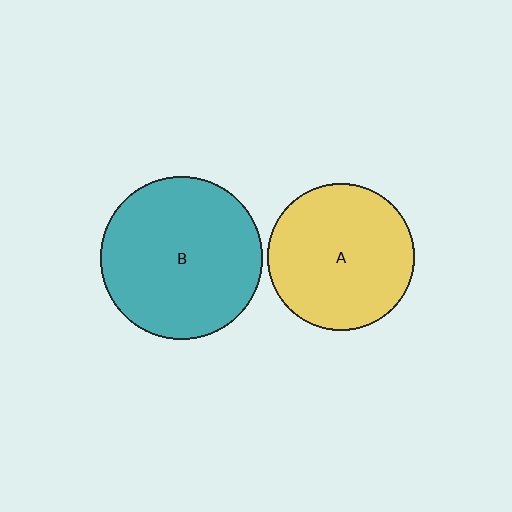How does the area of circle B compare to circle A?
Approximately 1.2 times.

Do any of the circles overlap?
No, none of the circles overlap.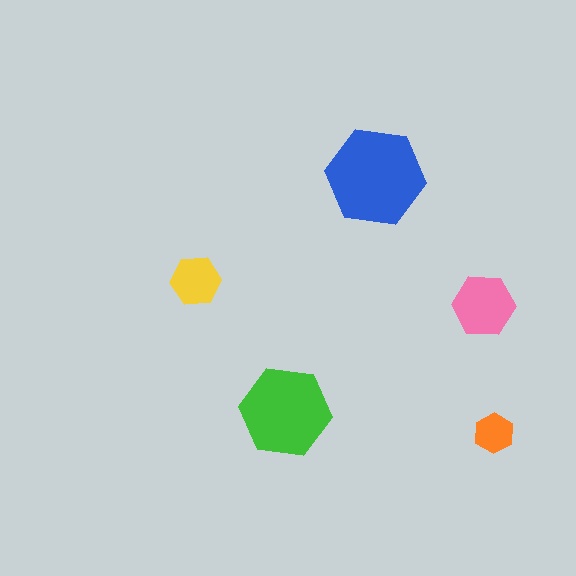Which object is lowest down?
The orange hexagon is bottommost.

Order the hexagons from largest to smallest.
the blue one, the green one, the pink one, the yellow one, the orange one.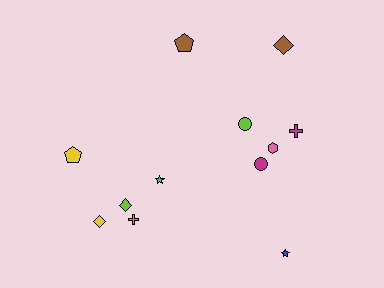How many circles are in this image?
There are 2 circles.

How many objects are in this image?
There are 12 objects.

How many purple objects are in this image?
There are no purple objects.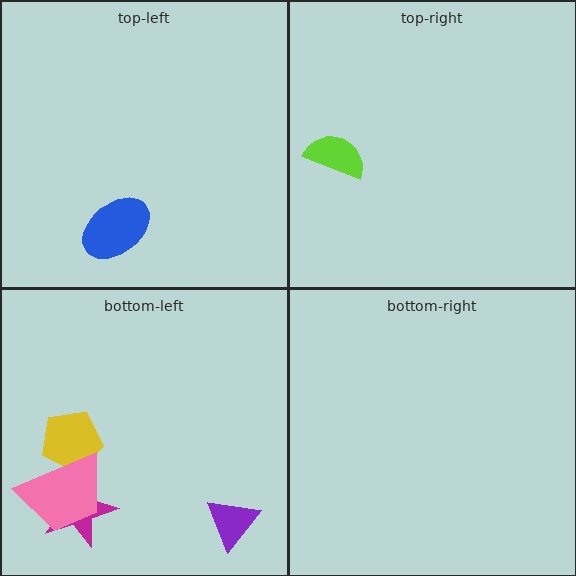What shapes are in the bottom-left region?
The yellow pentagon, the purple triangle, the magenta star, the pink trapezoid.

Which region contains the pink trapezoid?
The bottom-left region.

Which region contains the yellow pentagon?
The bottom-left region.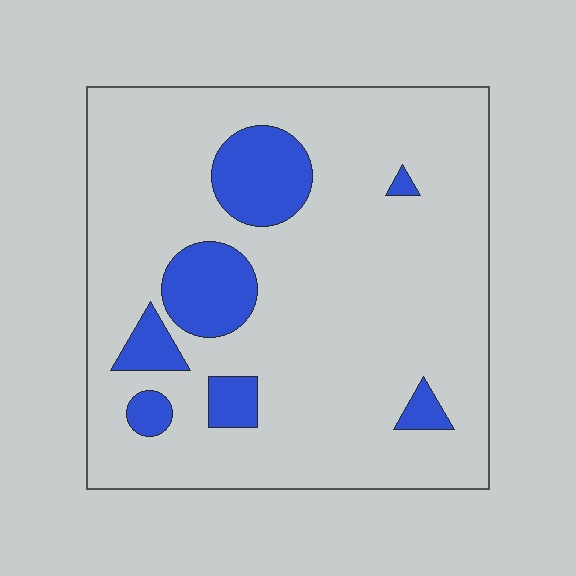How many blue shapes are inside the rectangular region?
7.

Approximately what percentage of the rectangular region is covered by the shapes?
Approximately 15%.